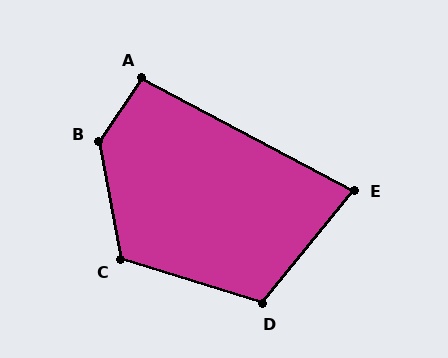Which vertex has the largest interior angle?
B, at approximately 136 degrees.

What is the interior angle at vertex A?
Approximately 96 degrees (obtuse).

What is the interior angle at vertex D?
Approximately 111 degrees (obtuse).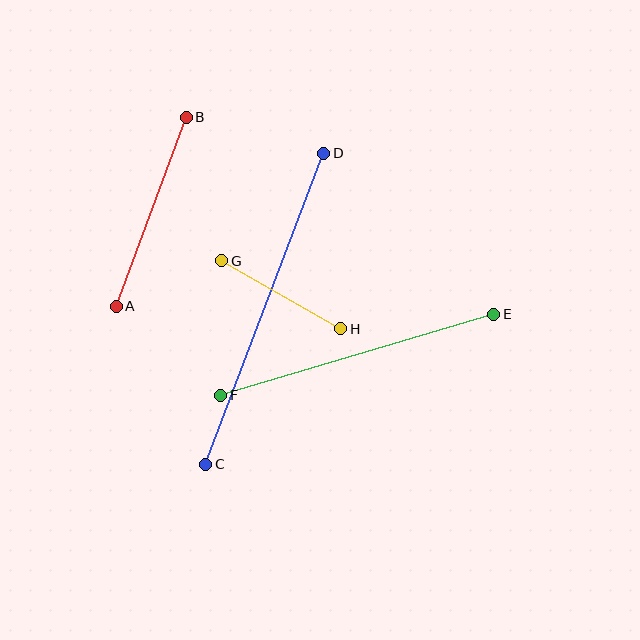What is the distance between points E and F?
The distance is approximately 285 pixels.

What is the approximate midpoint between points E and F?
The midpoint is at approximately (357, 355) pixels.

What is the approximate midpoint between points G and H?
The midpoint is at approximately (281, 295) pixels.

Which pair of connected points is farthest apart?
Points C and D are farthest apart.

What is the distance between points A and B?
The distance is approximately 202 pixels.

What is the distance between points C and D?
The distance is approximately 332 pixels.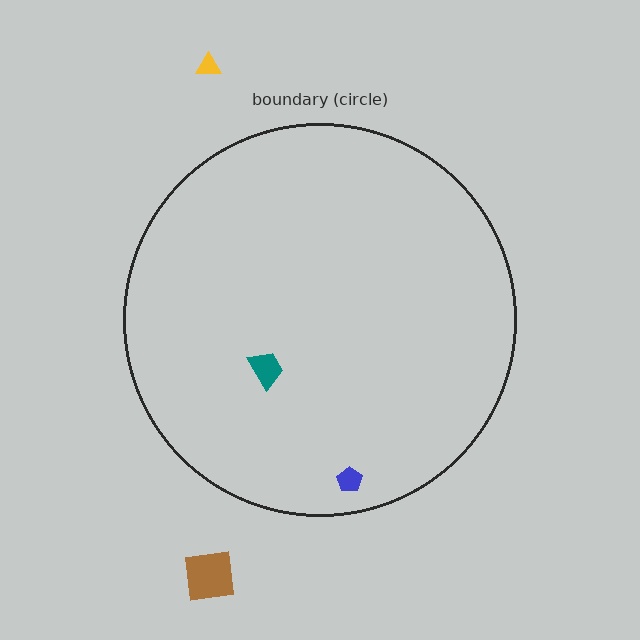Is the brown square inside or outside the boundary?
Outside.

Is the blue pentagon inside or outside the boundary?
Inside.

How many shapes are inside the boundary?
2 inside, 2 outside.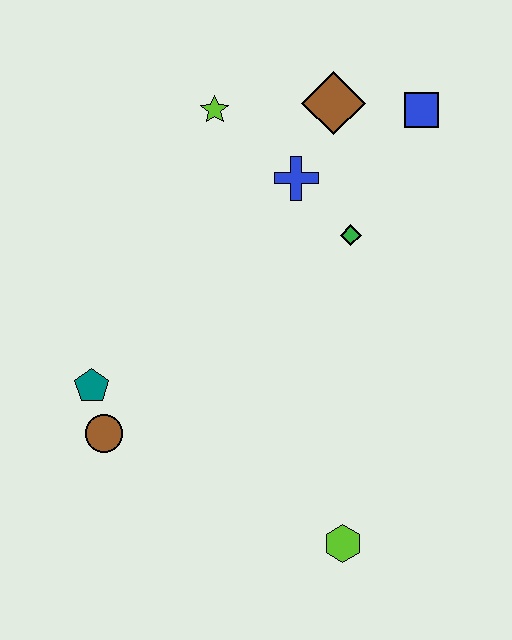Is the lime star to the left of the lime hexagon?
Yes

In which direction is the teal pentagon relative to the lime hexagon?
The teal pentagon is to the left of the lime hexagon.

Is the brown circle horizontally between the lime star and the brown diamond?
No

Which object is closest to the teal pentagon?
The brown circle is closest to the teal pentagon.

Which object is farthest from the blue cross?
The lime hexagon is farthest from the blue cross.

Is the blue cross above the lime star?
No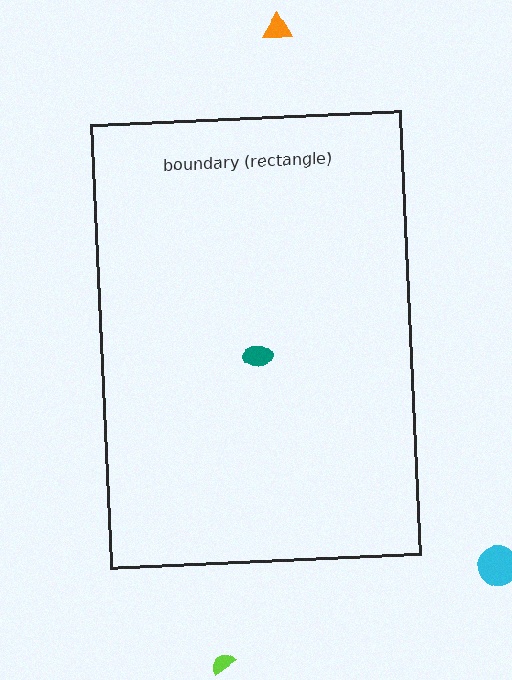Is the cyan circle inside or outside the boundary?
Outside.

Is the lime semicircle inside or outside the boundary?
Outside.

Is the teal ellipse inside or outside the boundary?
Inside.